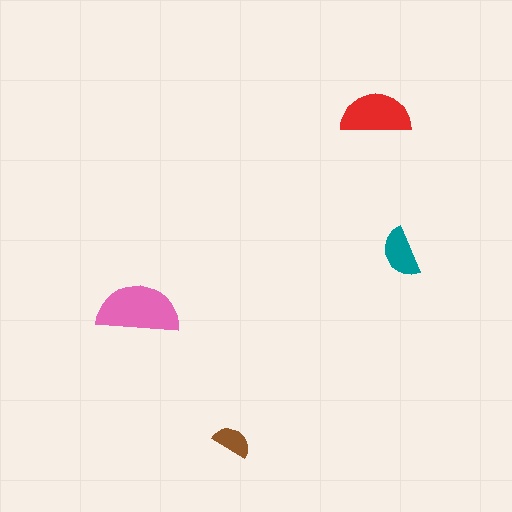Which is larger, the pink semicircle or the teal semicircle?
The pink one.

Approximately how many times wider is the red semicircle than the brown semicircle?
About 2 times wider.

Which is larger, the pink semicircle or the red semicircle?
The pink one.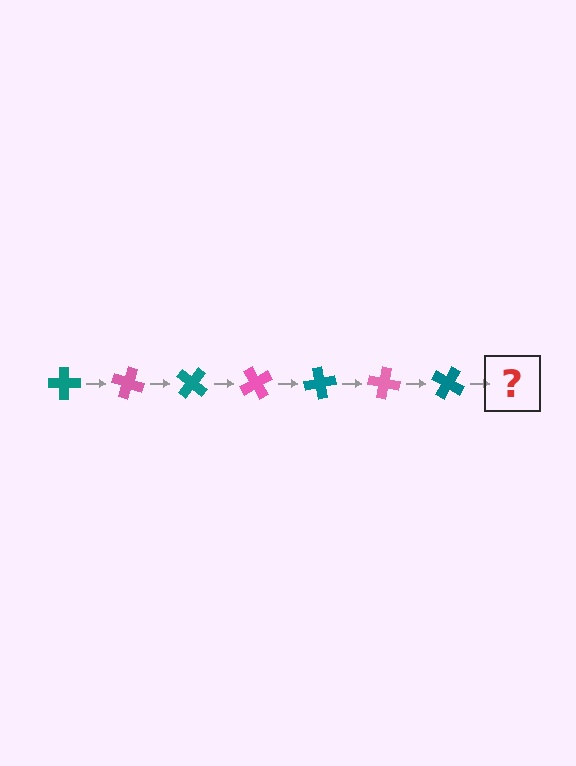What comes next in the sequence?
The next element should be a pink cross, rotated 140 degrees from the start.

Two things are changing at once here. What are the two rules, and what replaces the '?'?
The two rules are that it rotates 20 degrees each step and the color cycles through teal and pink. The '?' should be a pink cross, rotated 140 degrees from the start.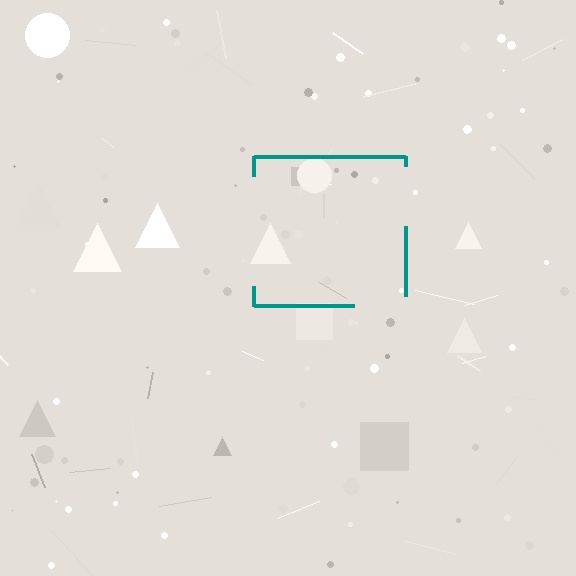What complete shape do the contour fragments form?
The contour fragments form a square.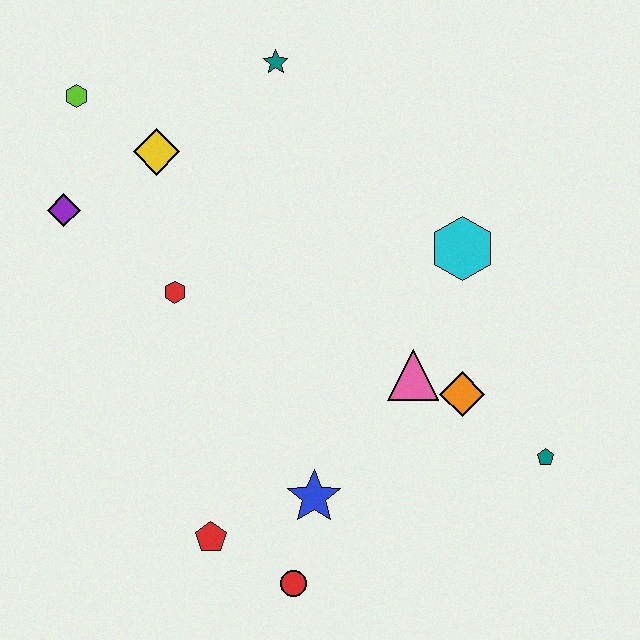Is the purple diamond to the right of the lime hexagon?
No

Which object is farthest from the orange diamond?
The lime hexagon is farthest from the orange diamond.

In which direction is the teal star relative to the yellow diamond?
The teal star is to the right of the yellow diamond.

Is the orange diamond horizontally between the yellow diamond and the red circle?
No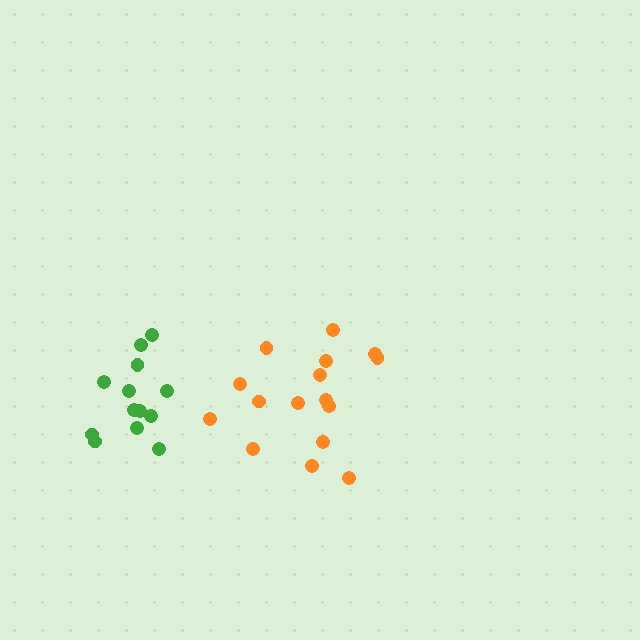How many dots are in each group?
Group 1: 13 dots, Group 2: 16 dots (29 total).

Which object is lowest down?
The orange cluster is bottommost.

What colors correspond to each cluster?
The clusters are colored: green, orange.